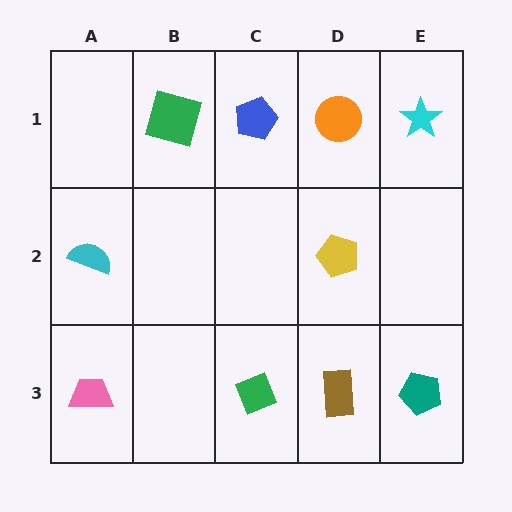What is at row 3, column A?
A pink trapezoid.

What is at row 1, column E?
A cyan star.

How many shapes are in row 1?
4 shapes.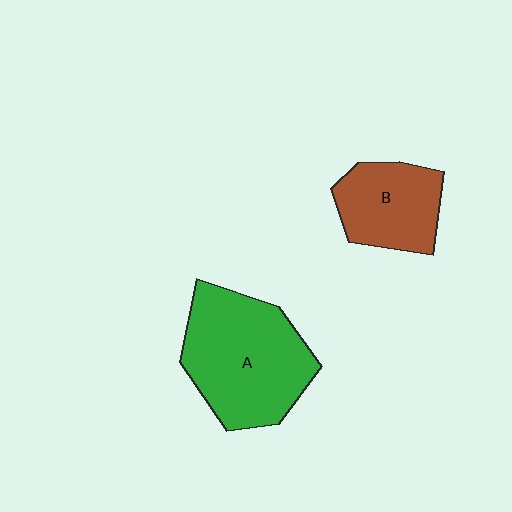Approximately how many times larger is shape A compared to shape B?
Approximately 1.7 times.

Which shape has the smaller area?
Shape B (brown).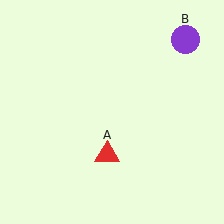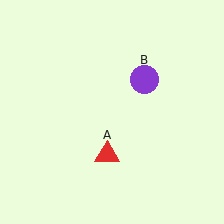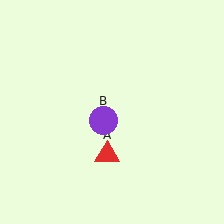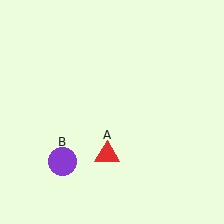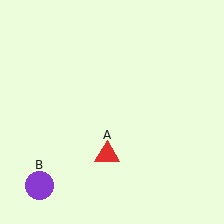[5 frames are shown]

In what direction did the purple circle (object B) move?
The purple circle (object B) moved down and to the left.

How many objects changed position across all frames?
1 object changed position: purple circle (object B).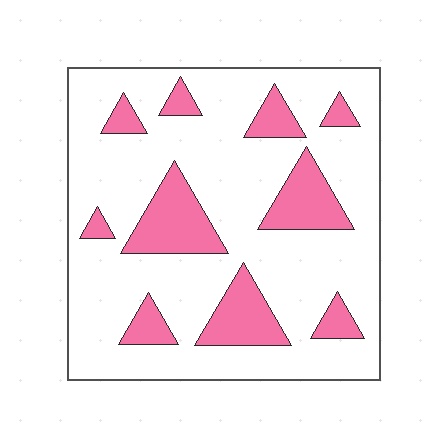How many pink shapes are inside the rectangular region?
10.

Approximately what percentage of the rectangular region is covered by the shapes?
Approximately 20%.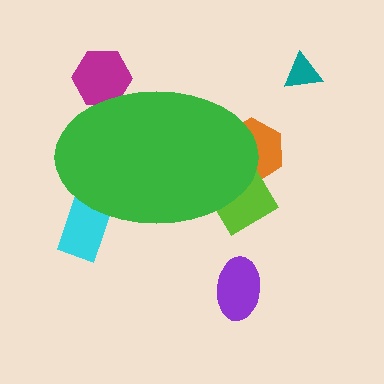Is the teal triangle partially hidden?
No, the teal triangle is fully visible.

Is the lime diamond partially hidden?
Yes, the lime diamond is partially hidden behind the green ellipse.